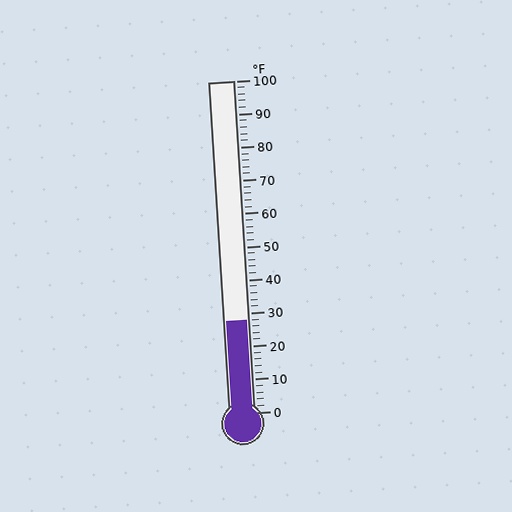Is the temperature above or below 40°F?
The temperature is below 40°F.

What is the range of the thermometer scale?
The thermometer scale ranges from 0°F to 100°F.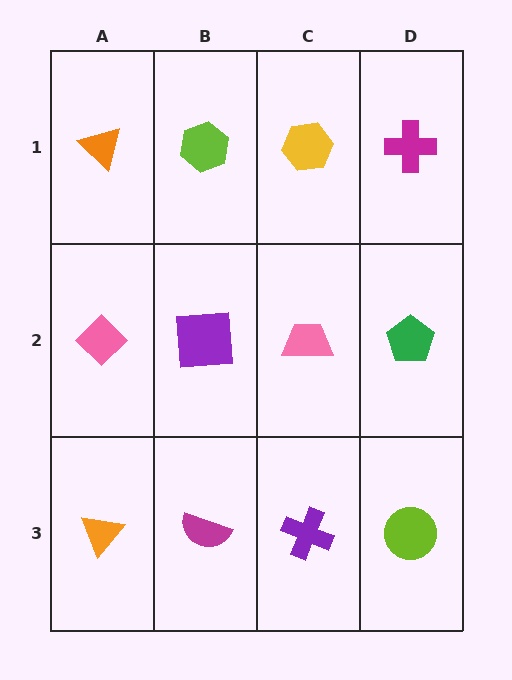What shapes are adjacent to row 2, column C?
A yellow hexagon (row 1, column C), a purple cross (row 3, column C), a purple square (row 2, column B), a green pentagon (row 2, column D).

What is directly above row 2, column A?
An orange triangle.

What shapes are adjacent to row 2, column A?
An orange triangle (row 1, column A), an orange triangle (row 3, column A), a purple square (row 2, column B).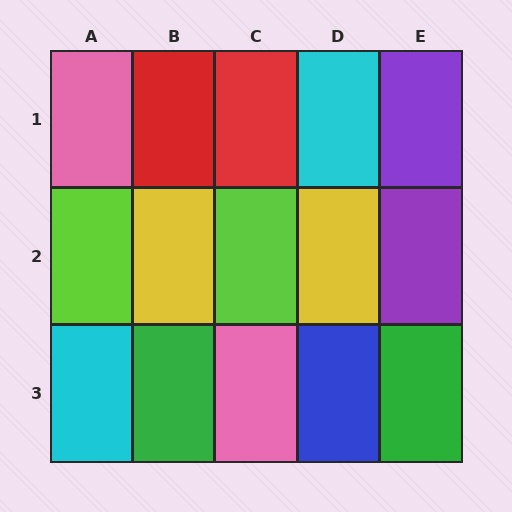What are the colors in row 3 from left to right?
Cyan, green, pink, blue, green.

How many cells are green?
2 cells are green.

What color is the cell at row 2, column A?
Lime.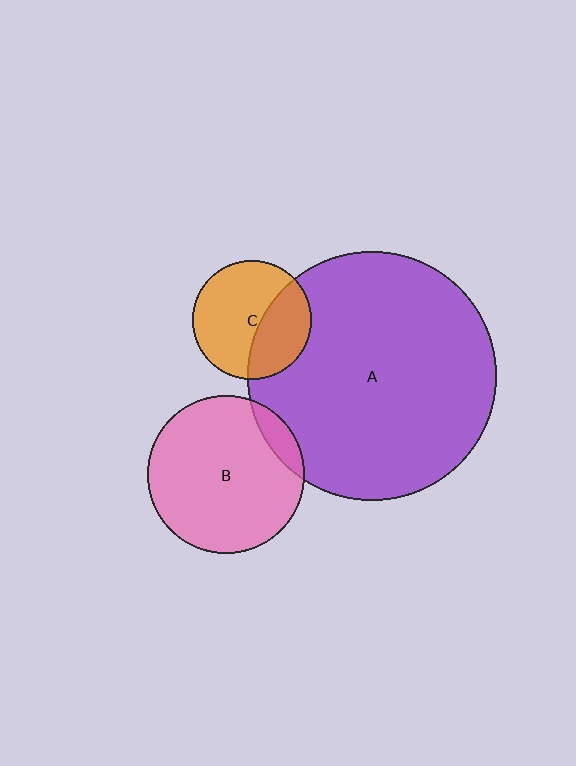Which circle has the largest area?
Circle A (purple).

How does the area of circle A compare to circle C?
Approximately 4.4 times.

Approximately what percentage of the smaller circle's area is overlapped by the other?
Approximately 35%.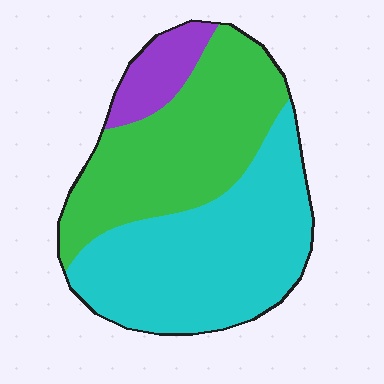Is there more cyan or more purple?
Cyan.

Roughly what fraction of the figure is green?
Green covers about 40% of the figure.